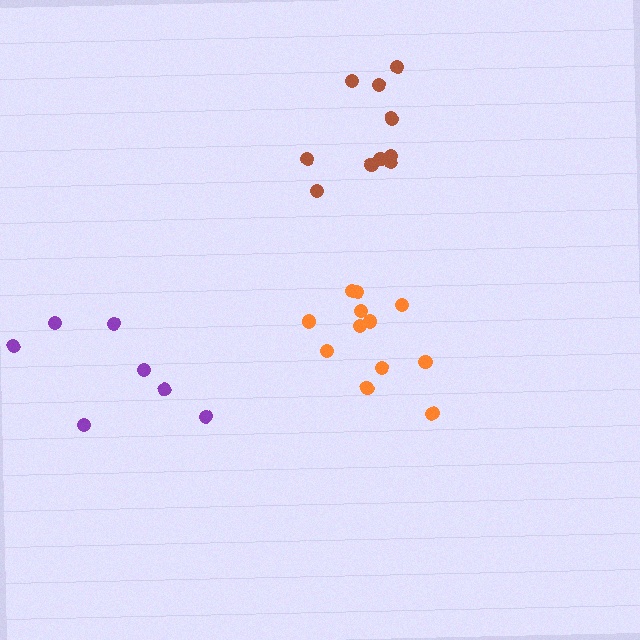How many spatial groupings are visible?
There are 3 spatial groupings.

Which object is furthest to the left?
The purple cluster is leftmost.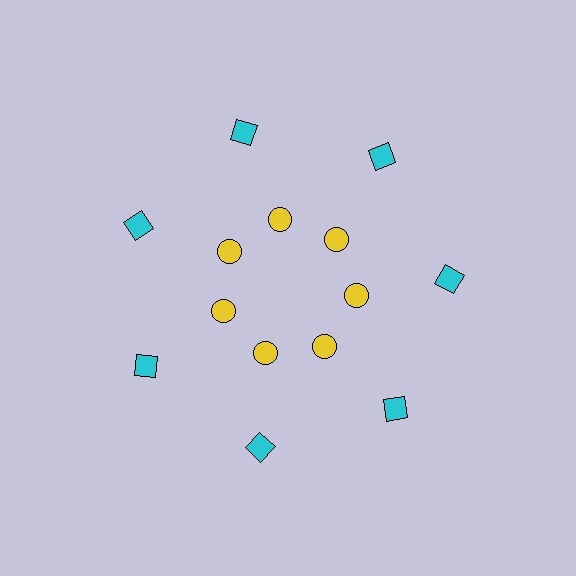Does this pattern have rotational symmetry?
Yes, this pattern has 7-fold rotational symmetry. It looks the same after rotating 51 degrees around the center.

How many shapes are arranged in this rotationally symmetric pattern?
There are 14 shapes, arranged in 7 groups of 2.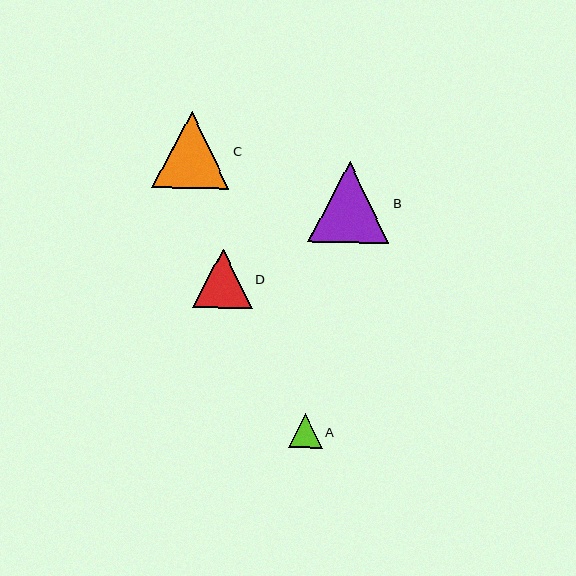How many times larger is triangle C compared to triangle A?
Triangle C is approximately 2.3 times the size of triangle A.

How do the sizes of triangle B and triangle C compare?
Triangle B and triangle C are approximately the same size.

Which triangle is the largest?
Triangle B is the largest with a size of approximately 82 pixels.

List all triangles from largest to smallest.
From largest to smallest: B, C, D, A.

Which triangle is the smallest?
Triangle A is the smallest with a size of approximately 34 pixels.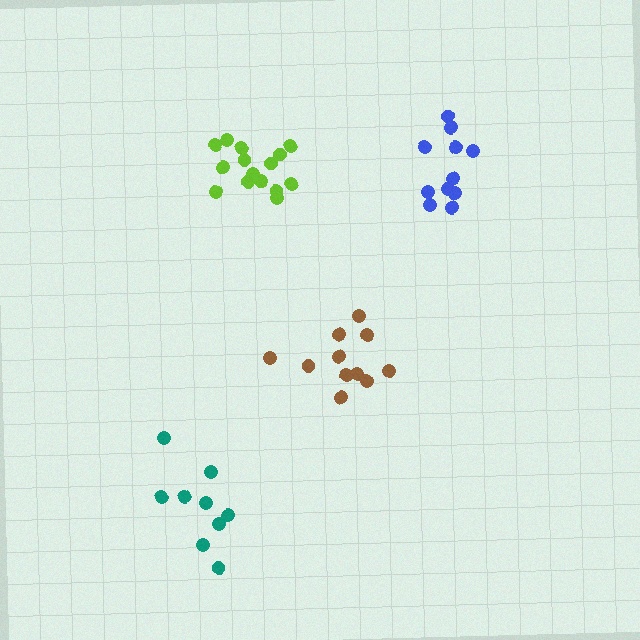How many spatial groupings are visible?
There are 4 spatial groupings.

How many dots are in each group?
Group 1: 11 dots, Group 2: 11 dots, Group 3: 9 dots, Group 4: 15 dots (46 total).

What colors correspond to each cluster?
The clusters are colored: blue, brown, teal, lime.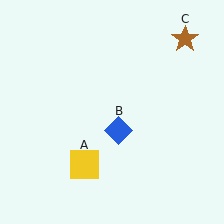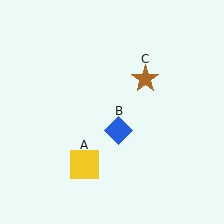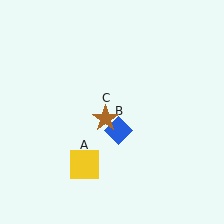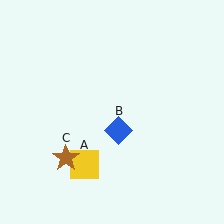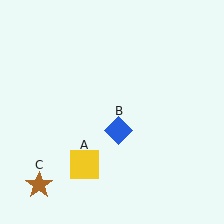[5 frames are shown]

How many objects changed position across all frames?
1 object changed position: brown star (object C).